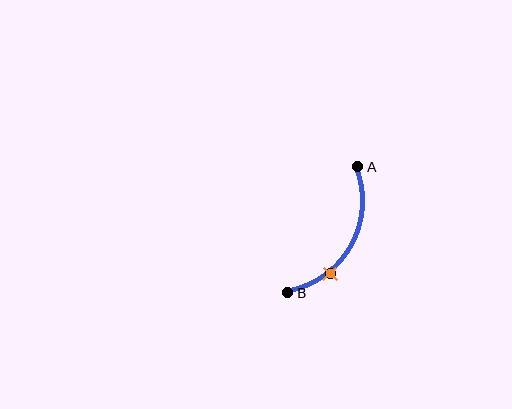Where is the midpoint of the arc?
The arc midpoint is the point on the curve farthest from the straight line joining A and B. It sits to the right of that line.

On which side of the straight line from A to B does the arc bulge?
The arc bulges to the right of the straight line connecting A and B.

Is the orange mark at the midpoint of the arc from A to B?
No. The orange mark lies on the arc but is closer to endpoint B. The arc midpoint would be at the point on the curve equidistant along the arc from both A and B.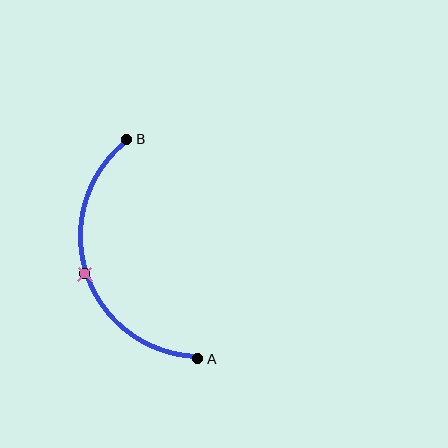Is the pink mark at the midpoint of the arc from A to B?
Yes. The pink mark lies on the arc at equal arc-length from both A and B — it is the arc midpoint.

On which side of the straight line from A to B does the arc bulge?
The arc bulges to the left of the straight line connecting A and B.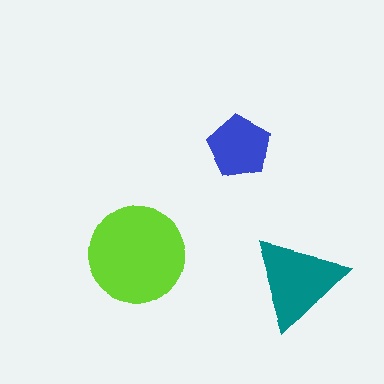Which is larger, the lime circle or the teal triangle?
The lime circle.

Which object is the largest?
The lime circle.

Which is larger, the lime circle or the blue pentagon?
The lime circle.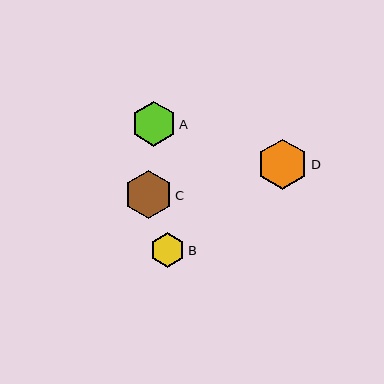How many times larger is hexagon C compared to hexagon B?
Hexagon C is approximately 1.4 times the size of hexagon B.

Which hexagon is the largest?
Hexagon D is the largest with a size of approximately 51 pixels.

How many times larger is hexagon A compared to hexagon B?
Hexagon A is approximately 1.3 times the size of hexagon B.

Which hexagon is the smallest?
Hexagon B is the smallest with a size of approximately 35 pixels.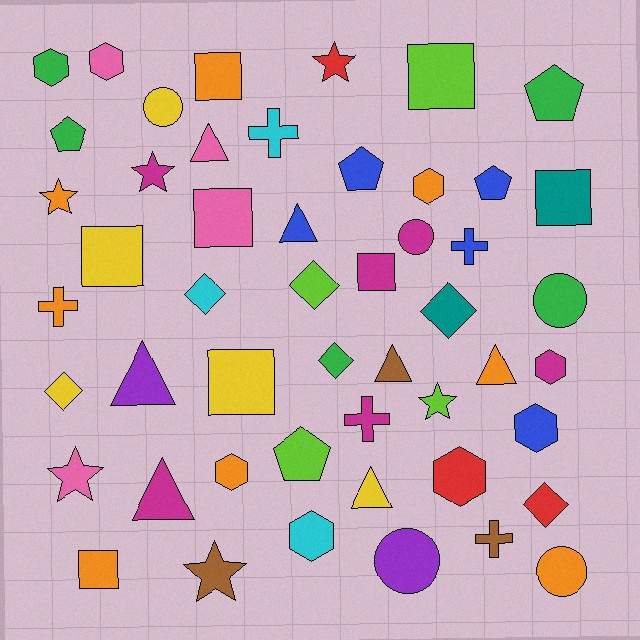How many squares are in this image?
There are 8 squares.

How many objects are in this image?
There are 50 objects.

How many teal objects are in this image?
There are 2 teal objects.